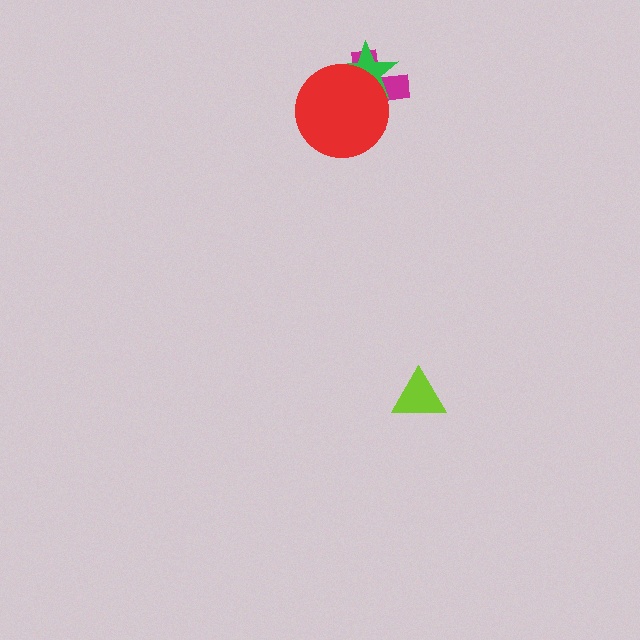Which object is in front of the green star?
The red circle is in front of the green star.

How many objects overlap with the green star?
2 objects overlap with the green star.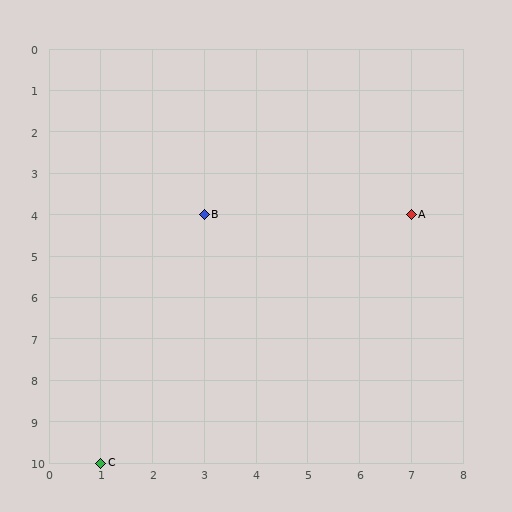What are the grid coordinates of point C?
Point C is at grid coordinates (1, 10).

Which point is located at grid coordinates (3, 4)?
Point B is at (3, 4).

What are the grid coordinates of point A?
Point A is at grid coordinates (7, 4).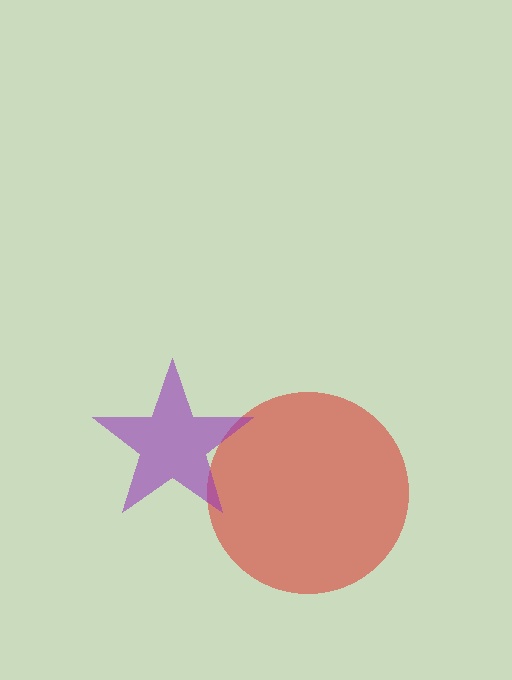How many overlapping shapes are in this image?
There are 2 overlapping shapes in the image.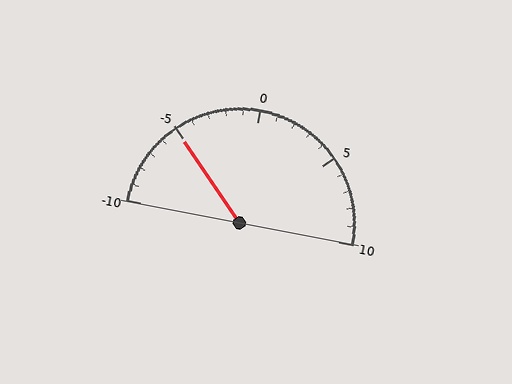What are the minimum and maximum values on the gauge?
The gauge ranges from -10 to 10.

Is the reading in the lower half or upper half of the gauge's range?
The reading is in the lower half of the range (-10 to 10).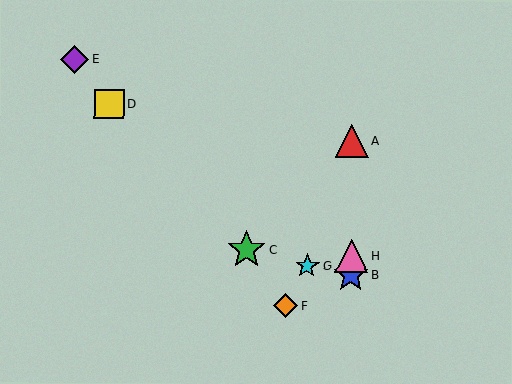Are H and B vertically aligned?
Yes, both are at x≈351.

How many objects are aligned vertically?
3 objects (A, B, H) are aligned vertically.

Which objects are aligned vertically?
Objects A, B, H are aligned vertically.